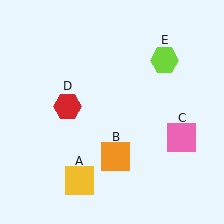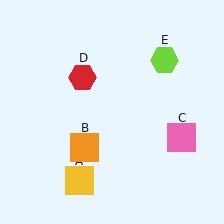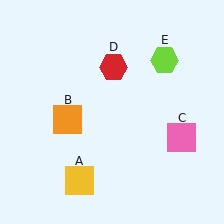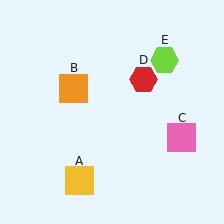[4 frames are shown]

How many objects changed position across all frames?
2 objects changed position: orange square (object B), red hexagon (object D).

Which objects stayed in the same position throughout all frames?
Yellow square (object A) and pink square (object C) and lime hexagon (object E) remained stationary.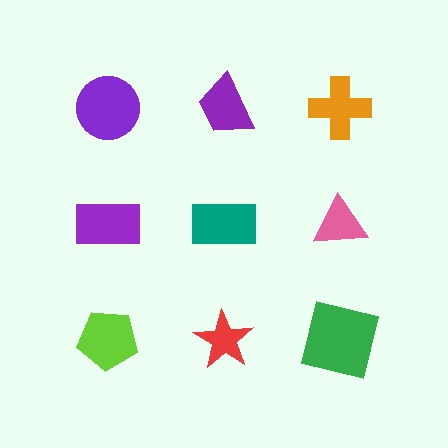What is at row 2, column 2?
A teal rectangle.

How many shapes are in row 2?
3 shapes.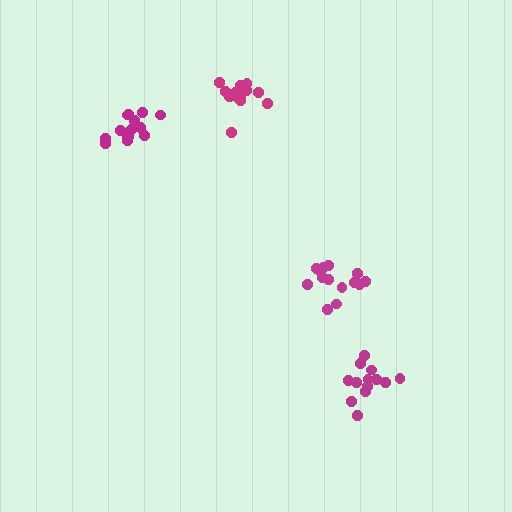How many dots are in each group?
Group 1: 13 dots, Group 2: 14 dots, Group 3: 14 dots, Group 4: 14 dots (55 total).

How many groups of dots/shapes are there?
There are 4 groups.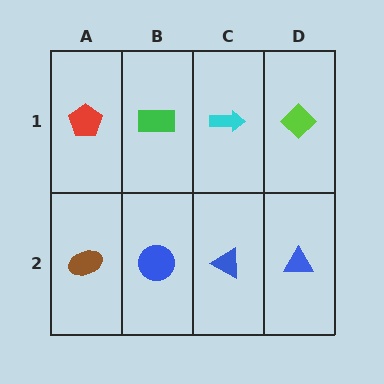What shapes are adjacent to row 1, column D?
A blue triangle (row 2, column D), a cyan arrow (row 1, column C).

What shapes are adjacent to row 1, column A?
A brown ellipse (row 2, column A), a green rectangle (row 1, column B).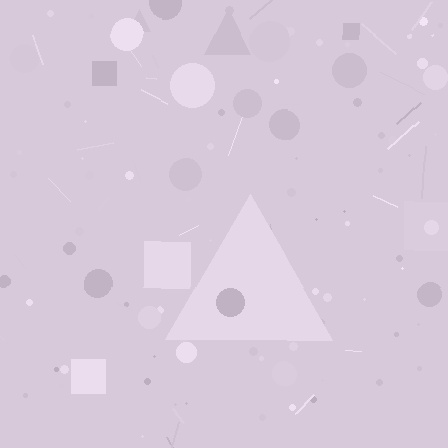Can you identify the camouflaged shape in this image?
The camouflaged shape is a triangle.